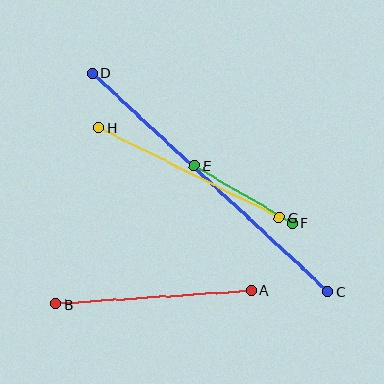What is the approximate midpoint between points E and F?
The midpoint is at approximately (243, 194) pixels.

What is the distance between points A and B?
The distance is approximately 196 pixels.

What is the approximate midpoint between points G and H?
The midpoint is at approximately (189, 173) pixels.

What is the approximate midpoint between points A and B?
The midpoint is at approximately (153, 297) pixels.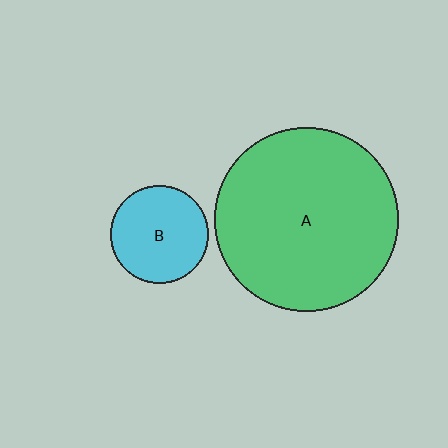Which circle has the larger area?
Circle A (green).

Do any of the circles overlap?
No, none of the circles overlap.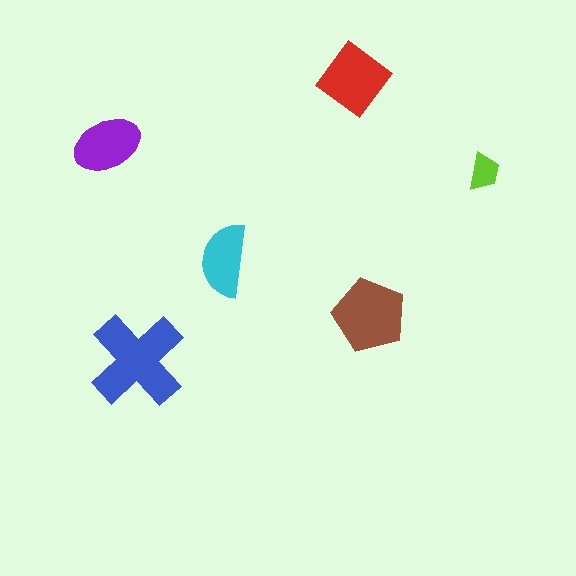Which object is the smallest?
The lime trapezoid.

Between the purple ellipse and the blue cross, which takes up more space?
The blue cross.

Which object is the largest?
The blue cross.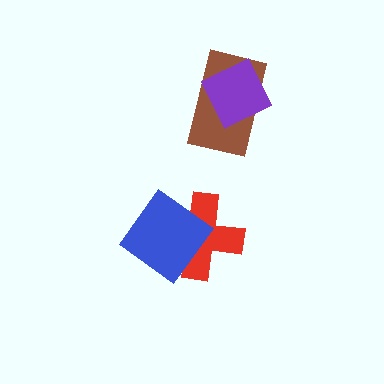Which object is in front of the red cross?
The blue diamond is in front of the red cross.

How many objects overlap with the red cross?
1 object overlaps with the red cross.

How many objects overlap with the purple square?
1 object overlaps with the purple square.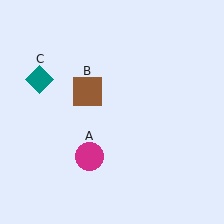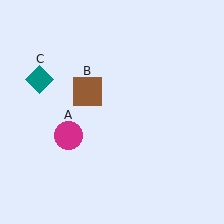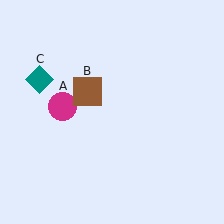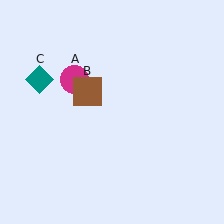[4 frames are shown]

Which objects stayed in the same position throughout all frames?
Brown square (object B) and teal diamond (object C) remained stationary.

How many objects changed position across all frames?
1 object changed position: magenta circle (object A).